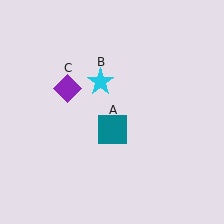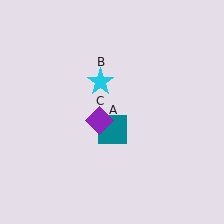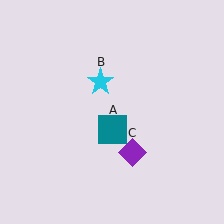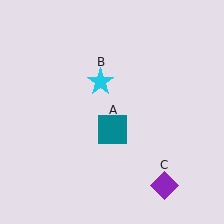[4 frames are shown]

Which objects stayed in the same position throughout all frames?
Teal square (object A) and cyan star (object B) remained stationary.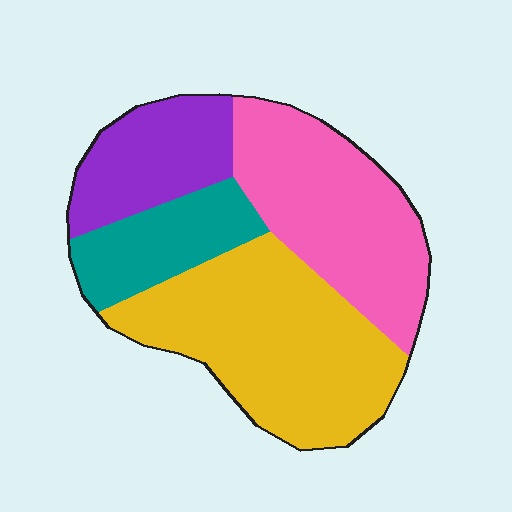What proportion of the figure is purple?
Purple takes up less than a quarter of the figure.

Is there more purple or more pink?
Pink.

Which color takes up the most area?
Yellow, at roughly 40%.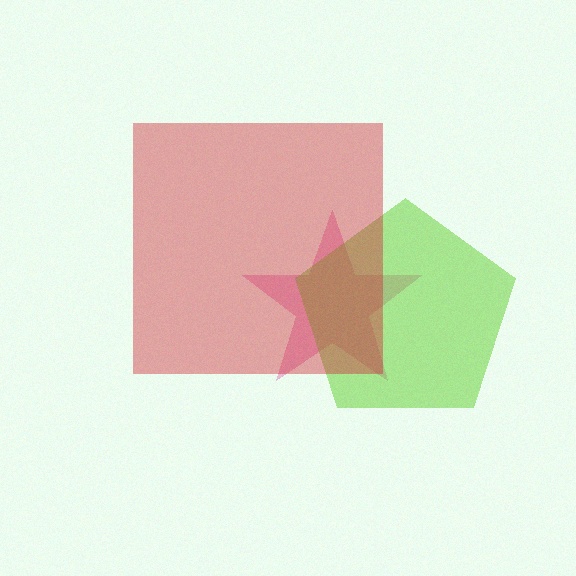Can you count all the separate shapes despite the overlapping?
Yes, there are 3 separate shapes.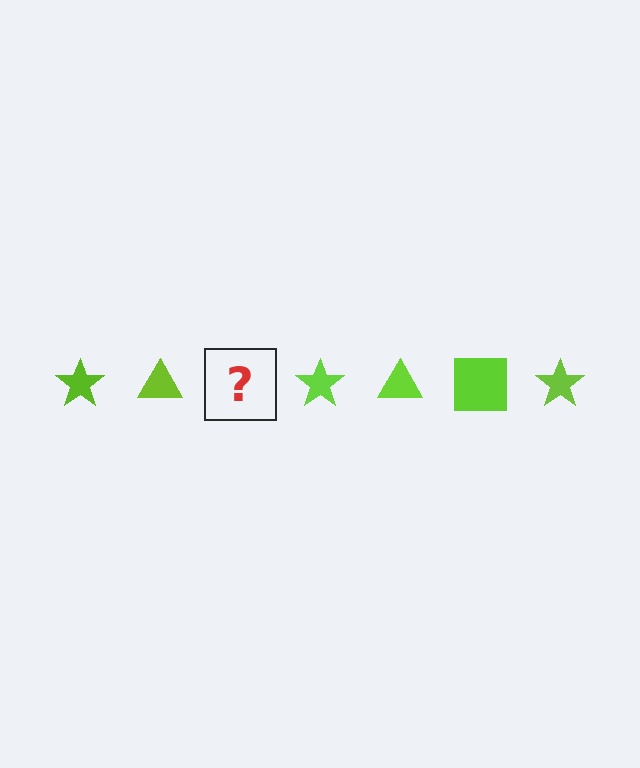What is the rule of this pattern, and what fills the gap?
The rule is that the pattern cycles through star, triangle, square shapes in lime. The gap should be filled with a lime square.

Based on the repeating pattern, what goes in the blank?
The blank should be a lime square.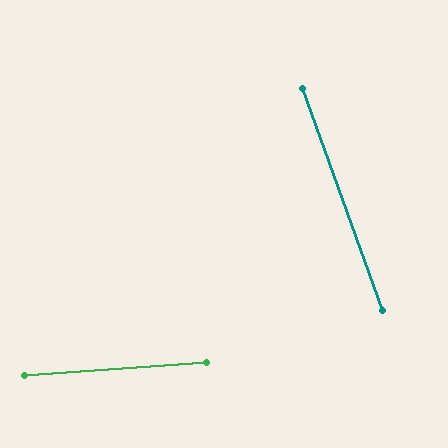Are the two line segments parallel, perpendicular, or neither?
Neither parallel nor perpendicular — they differ by about 74°.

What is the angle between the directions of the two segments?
Approximately 74 degrees.